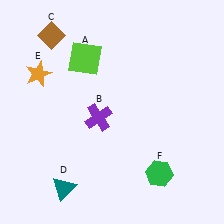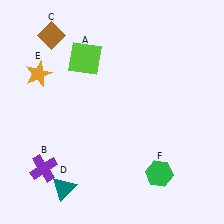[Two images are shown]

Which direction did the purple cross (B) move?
The purple cross (B) moved left.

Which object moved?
The purple cross (B) moved left.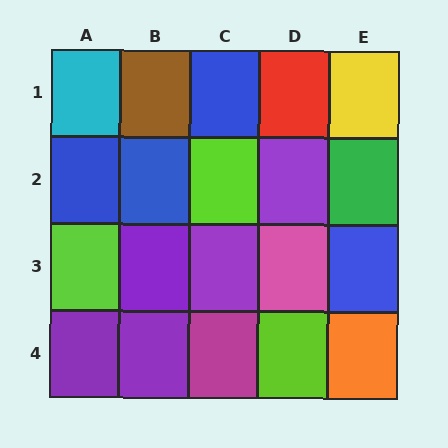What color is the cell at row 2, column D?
Purple.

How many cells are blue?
4 cells are blue.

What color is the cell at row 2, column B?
Blue.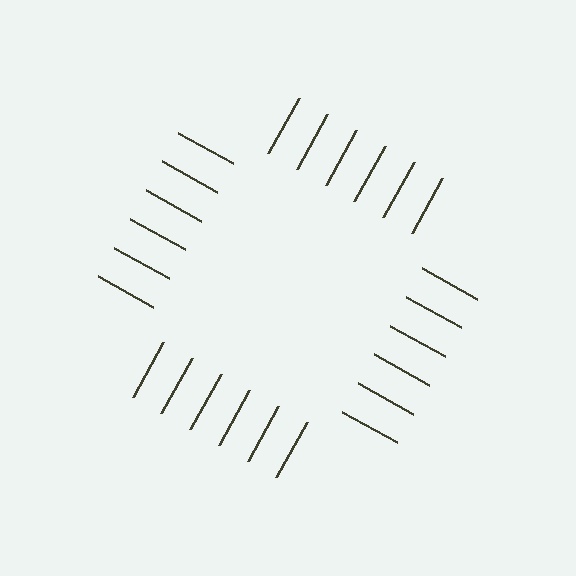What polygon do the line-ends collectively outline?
An illusory square — the line segments terminate on its edges but no continuous stroke is drawn.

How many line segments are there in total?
24 — 6 along each of the 4 edges.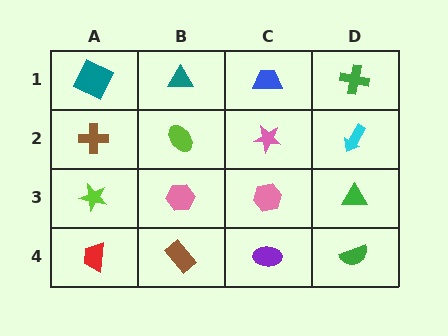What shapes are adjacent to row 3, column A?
A brown cross (row 2, column A), a red trapezoid (row 4, column A), a pink hexagon (row 3, column B).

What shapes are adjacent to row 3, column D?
A cyan arrow (row 2, column D), a green semicircle (row 4, column D), a pink hexagon (row 3, column C).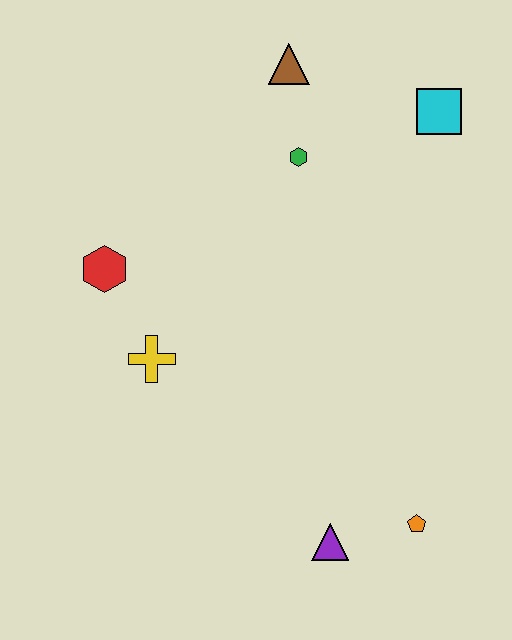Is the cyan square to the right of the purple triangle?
Yes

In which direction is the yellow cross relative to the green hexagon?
The yellow cross is below the green hexagon.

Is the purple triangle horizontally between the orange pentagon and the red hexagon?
Yes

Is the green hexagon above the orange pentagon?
Yes